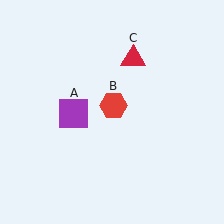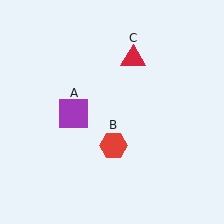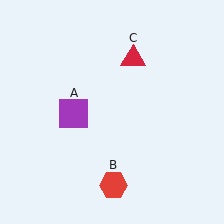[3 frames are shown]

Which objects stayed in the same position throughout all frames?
Purple square (object A) and red triangle (object C) remained stationary.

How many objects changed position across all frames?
1 object changed position: red hexagon (object B).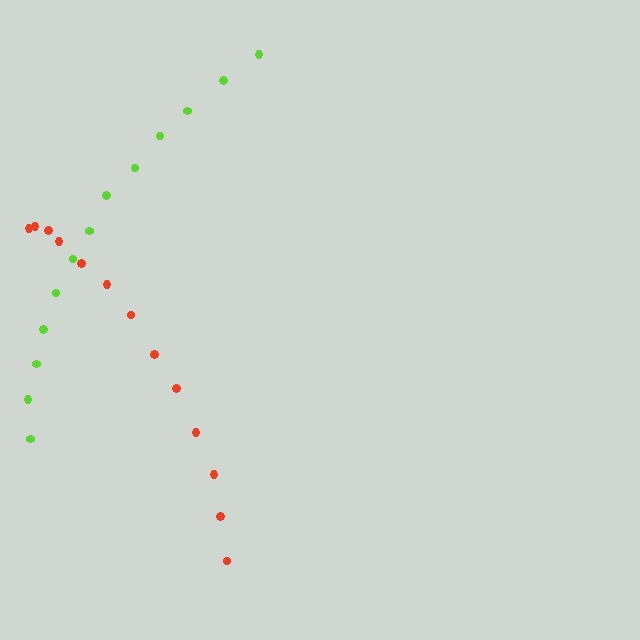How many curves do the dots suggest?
There are 2 distinct paths.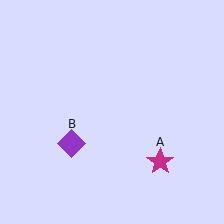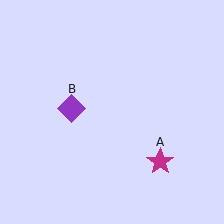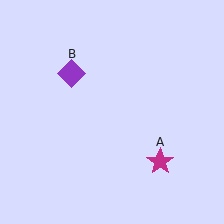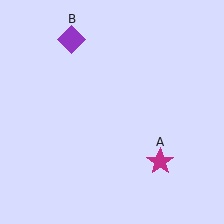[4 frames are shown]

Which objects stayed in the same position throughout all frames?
Magenta star (object A) remained stationary.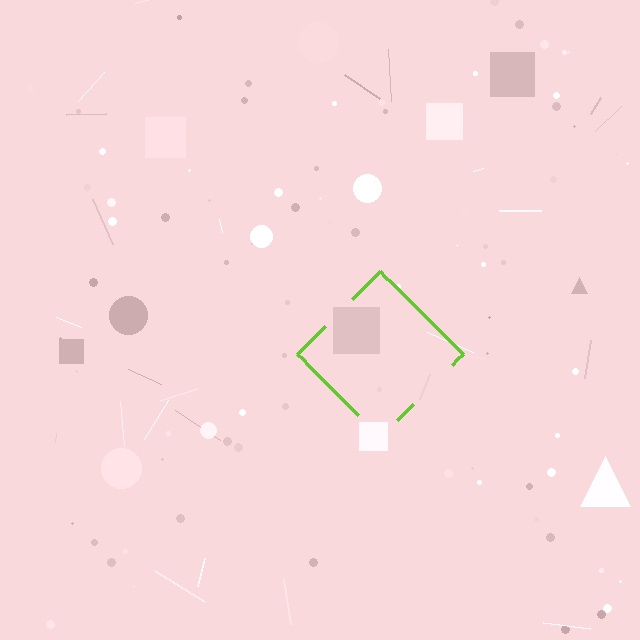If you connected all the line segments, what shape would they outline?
They would outline a diamond.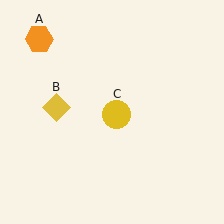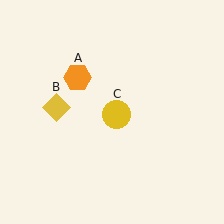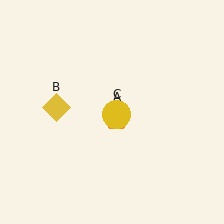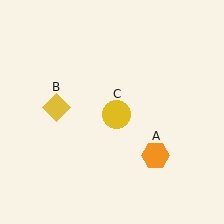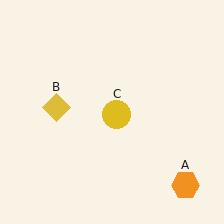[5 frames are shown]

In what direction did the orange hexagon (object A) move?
The orange hexagon (object A) moved down and to the right.